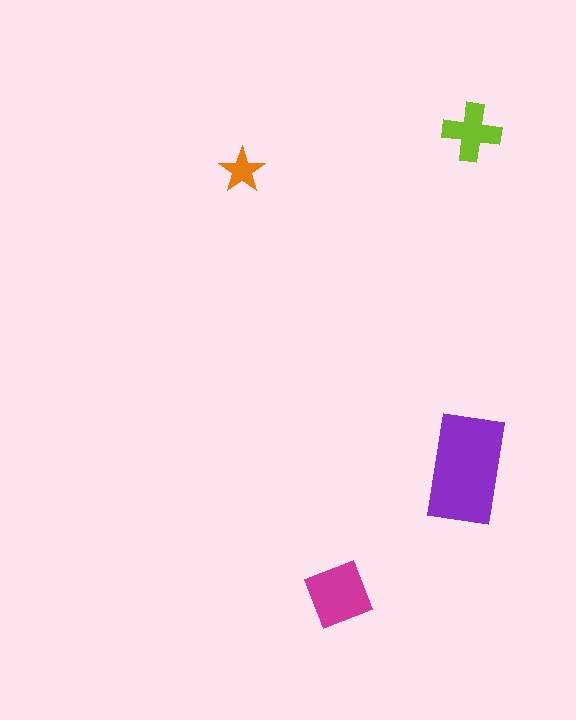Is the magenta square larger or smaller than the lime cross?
Larger.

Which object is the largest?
The purple rectangle.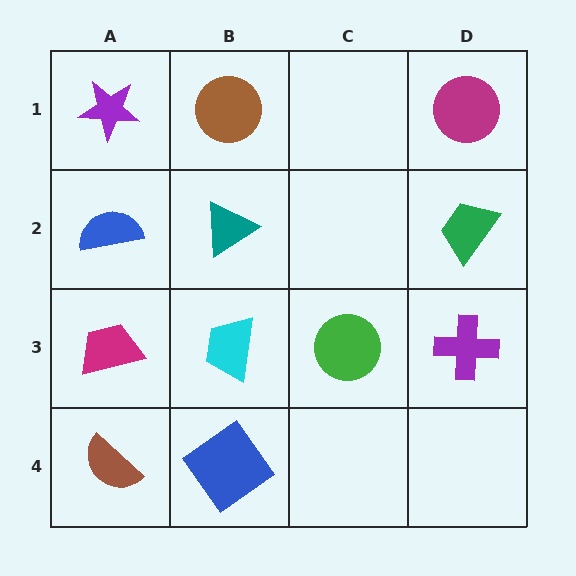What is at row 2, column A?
A blue semicircle.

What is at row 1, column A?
A purple star.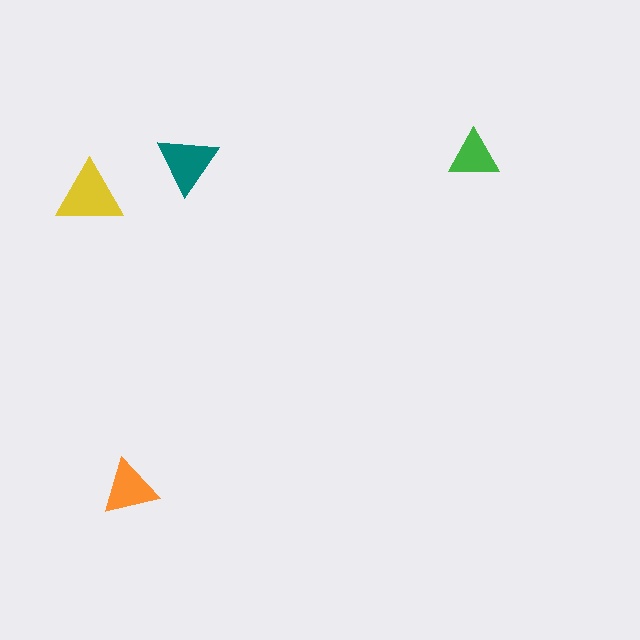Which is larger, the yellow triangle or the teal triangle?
The yellow one.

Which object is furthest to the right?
The green triangle is rightmost.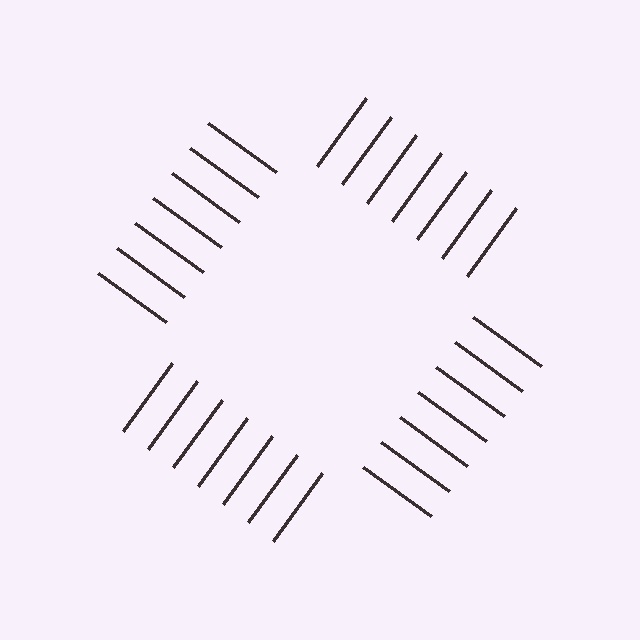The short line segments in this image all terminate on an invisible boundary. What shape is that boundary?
An illusory square — the line segments terminate on its edges but no continuous stroke is drawn.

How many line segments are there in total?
28 — 7 along each of the 4 edges.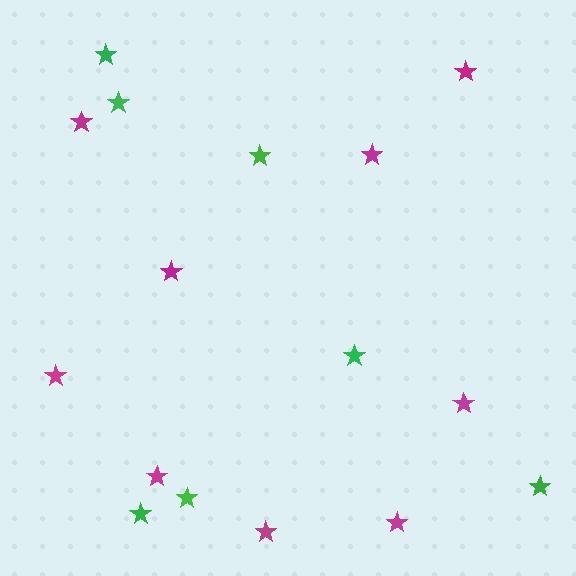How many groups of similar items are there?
There are 2 groups: one group of green stars (7) and one group of magenta stars (9).